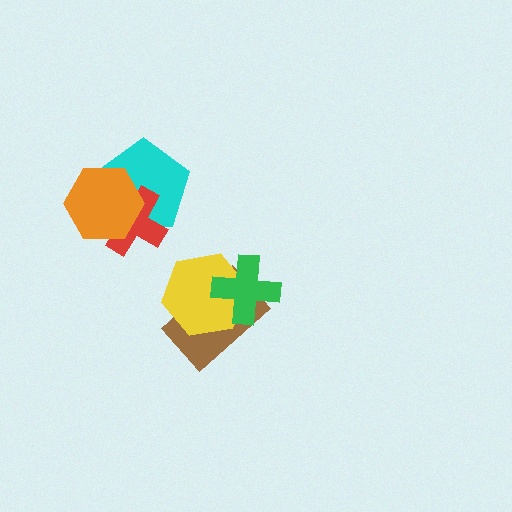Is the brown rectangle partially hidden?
Yes, it is partially covered by another shape.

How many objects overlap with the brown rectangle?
2 objects overlap with the brown rectangle.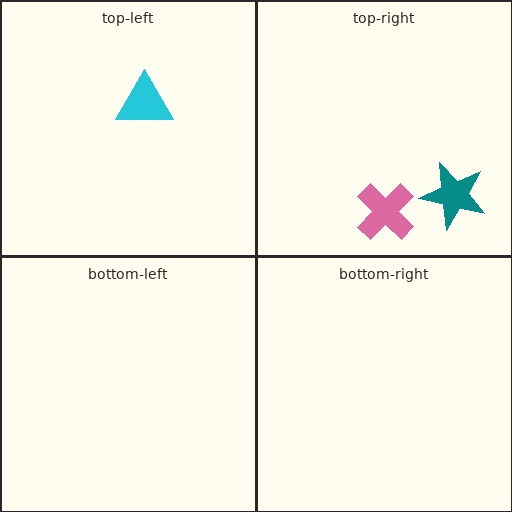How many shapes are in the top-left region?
1.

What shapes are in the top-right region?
The pink cross, the teal star.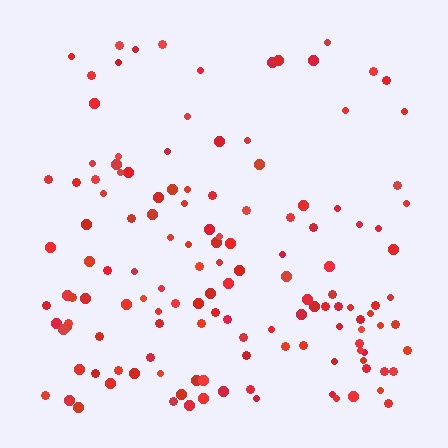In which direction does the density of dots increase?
From top to bottom, with the bottom side densest.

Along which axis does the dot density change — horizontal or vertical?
Vertical.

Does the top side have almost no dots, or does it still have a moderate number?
Still a moderate number, just noticeably fewer than the bottom.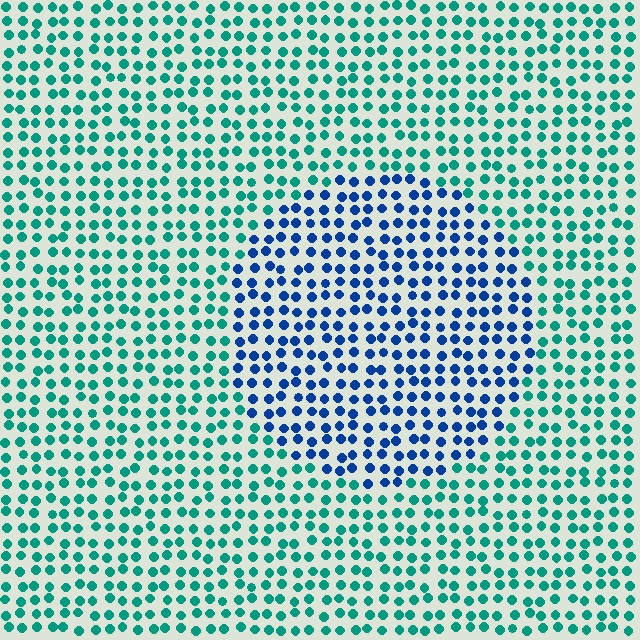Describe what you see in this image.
The image is filled with small teal elements in a uniform arrangement. A circle-shaped region is visible where the elements are tinted to a slightly different hue, forming a subtle color boundary.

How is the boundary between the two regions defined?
The boundary is defined purely by a slight shift in hue (about 48 degrees). Spacing, size, and orientation are identical on both sides.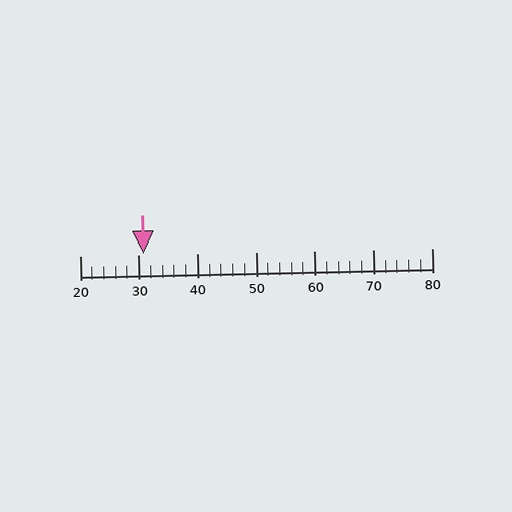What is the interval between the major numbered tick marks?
The major tick marks are spaced 10 units apart.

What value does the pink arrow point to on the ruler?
The pink arrow points to approximately 31.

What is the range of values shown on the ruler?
The ruler shows values from 20 to 80.